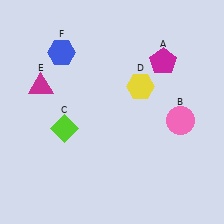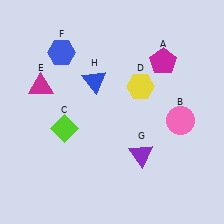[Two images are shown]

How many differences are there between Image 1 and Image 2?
There are 2 differences between the two images.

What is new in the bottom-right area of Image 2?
A purple triangle (G) was added in the bottom-right area of Image 2.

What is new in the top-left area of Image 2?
A blue triangle (H) was added in the top-left area of Image 2.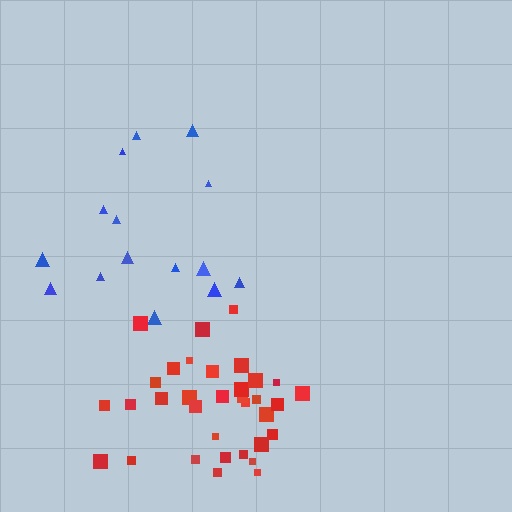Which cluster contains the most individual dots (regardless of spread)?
Red (34).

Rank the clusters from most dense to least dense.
red, blue.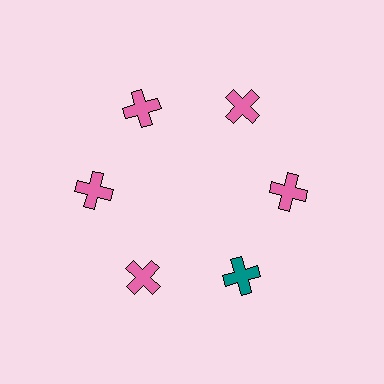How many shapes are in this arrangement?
There are 6 shapes arranged in a ring pattern.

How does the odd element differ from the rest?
It has a different color: teal instead of pink.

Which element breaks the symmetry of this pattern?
The teal cross at roughly the 5 o'clock position breaks the symmetry. All other shapes are pink crosses.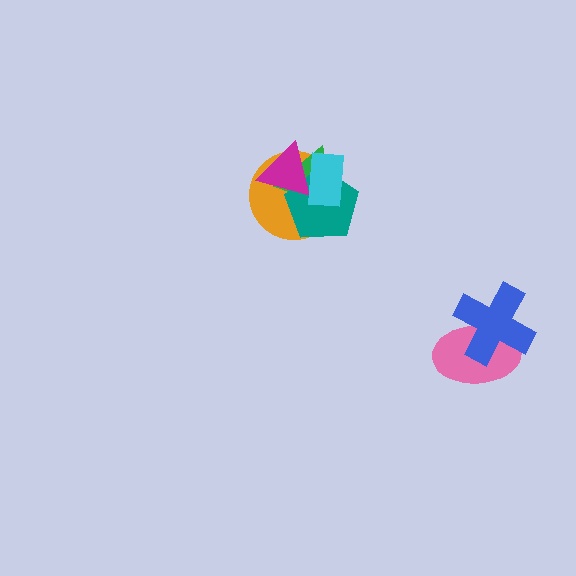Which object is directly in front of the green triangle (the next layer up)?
The teal pentagon is directly in front of the green triangle.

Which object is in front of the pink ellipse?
The blue cross is in front of the pink ellipse.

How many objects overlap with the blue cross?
1 object overlaps with the blue cross.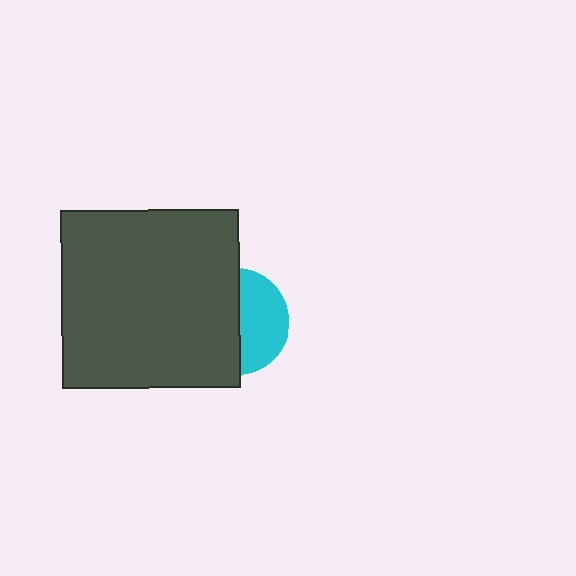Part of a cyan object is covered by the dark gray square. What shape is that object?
It is a circle.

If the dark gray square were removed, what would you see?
You would see the complete cyan circle.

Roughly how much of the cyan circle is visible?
About half of it is visible (roughly 46%).